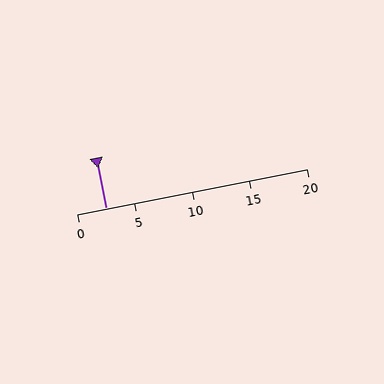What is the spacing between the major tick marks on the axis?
The major ticks are spaced 5 apart.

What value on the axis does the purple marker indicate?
The marker indicates approximately 2.5.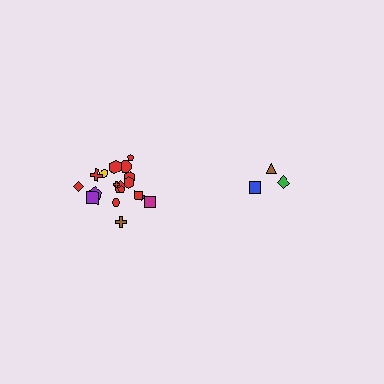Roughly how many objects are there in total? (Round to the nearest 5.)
Roughly 20 objects in total.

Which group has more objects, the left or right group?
The left group.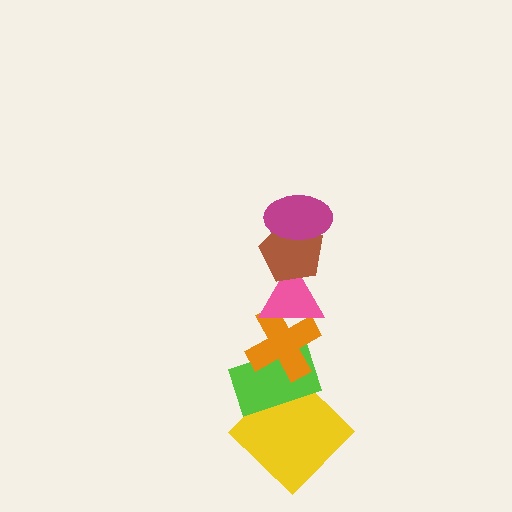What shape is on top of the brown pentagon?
The magenta ellipse is on top of the brown pentagon.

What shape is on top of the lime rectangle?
The orange cross is on top of the lime rectangle.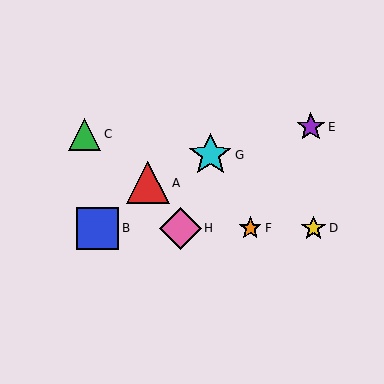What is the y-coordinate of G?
Object G is at y≈155.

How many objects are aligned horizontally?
4 objects (B, D, F, H) are aligned horizontally.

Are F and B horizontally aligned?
Yes, both are at y≈228.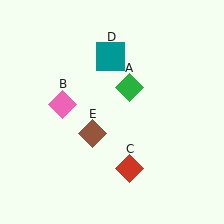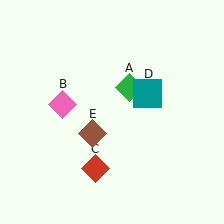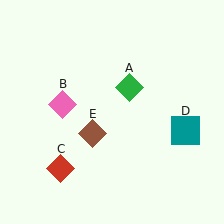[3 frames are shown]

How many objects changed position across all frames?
2 objects changed position: red diamond (object C), teal square (object D).